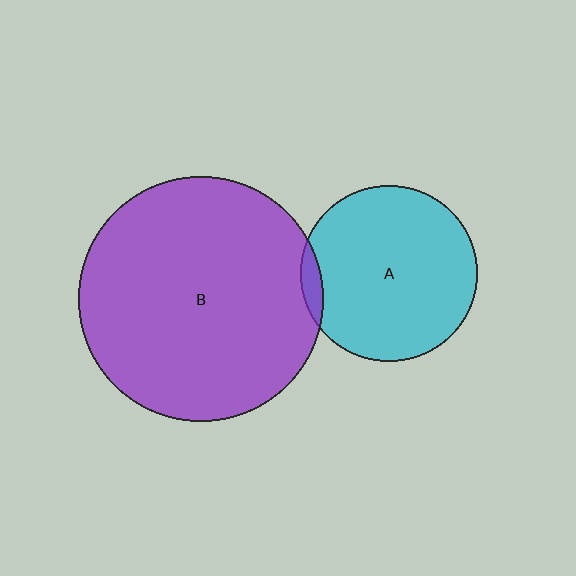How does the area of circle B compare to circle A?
Approximately 1.9 times.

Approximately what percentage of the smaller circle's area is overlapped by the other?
Approximately 5%.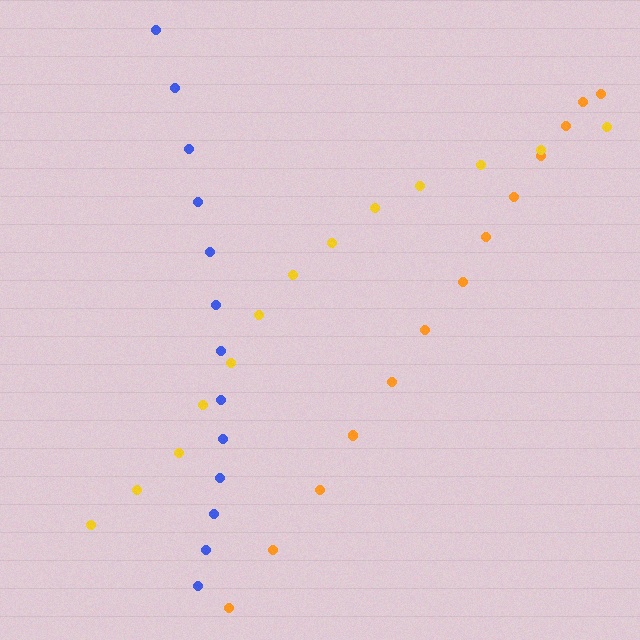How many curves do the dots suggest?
There are 3 distinct paths.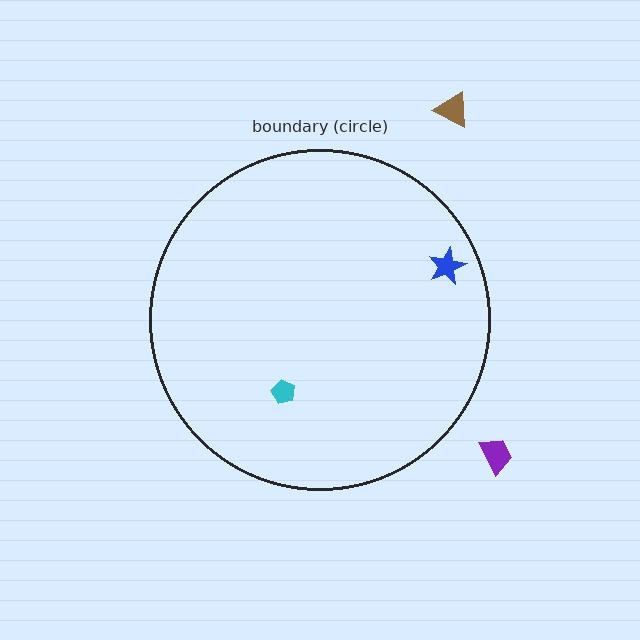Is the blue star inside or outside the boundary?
Inside.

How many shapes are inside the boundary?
2 inside, 2 outside.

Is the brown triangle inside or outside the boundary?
Outside.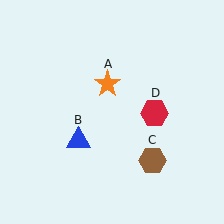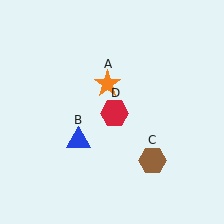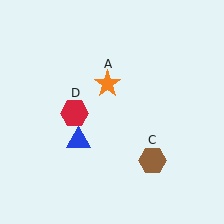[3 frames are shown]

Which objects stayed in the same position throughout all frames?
Orange star (object A) and blue triangle (object B) and brown hexagon (object C) remained stationary.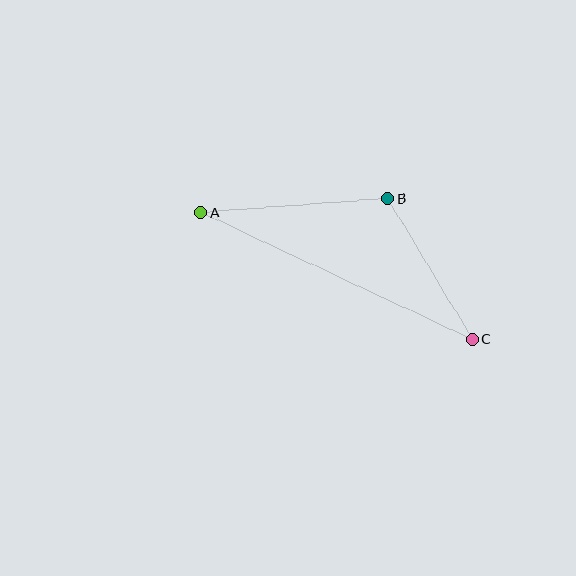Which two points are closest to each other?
Points B and C are closest to each other.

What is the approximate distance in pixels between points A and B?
The distance between A and B is approximately 187 pixels.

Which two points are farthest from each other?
Points A and C are farthest from each other.